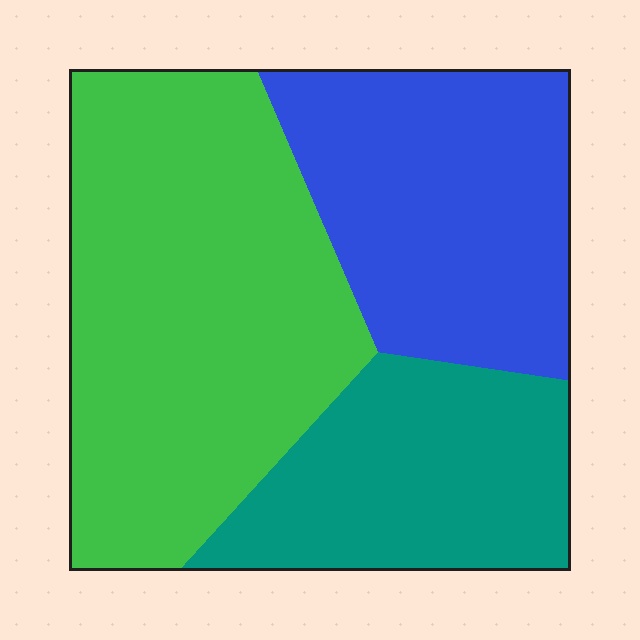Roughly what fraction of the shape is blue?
Blue covers 30% of the shape.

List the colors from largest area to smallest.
From largest to smallest: green, blue, teal.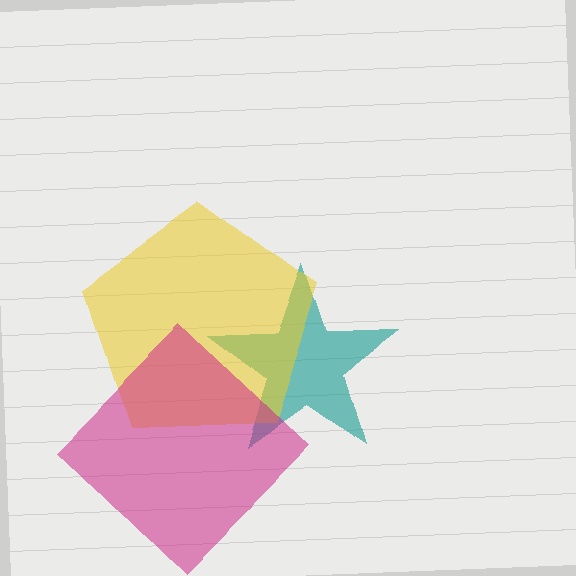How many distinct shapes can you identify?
There are 3 distinct shapes: a teal star, a yellow pentagon, a magenta diamond.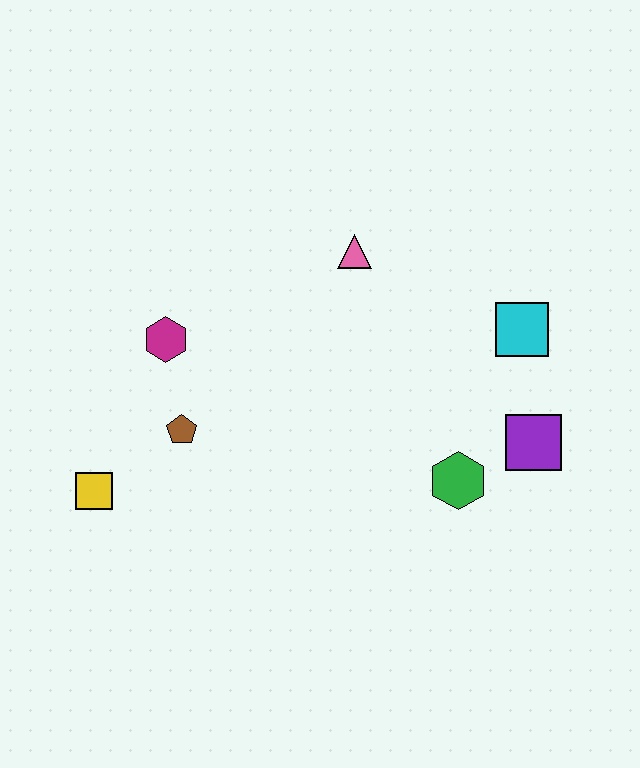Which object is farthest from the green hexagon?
The yellow square is farthest from the green hexagon.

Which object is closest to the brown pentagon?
The magenta hexagon is closest to the brown pentagon.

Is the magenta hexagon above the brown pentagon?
Yes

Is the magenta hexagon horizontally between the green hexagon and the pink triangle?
No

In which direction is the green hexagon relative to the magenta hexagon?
The green hexagon is to the right of the magenta hexagon.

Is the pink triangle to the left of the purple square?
Yes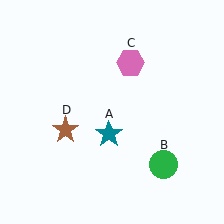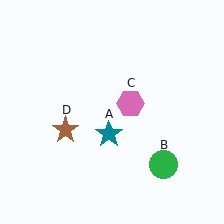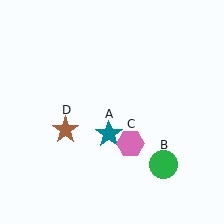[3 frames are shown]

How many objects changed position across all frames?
1 object changed position: pink hexagon (object C).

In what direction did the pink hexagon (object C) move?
The pink hexagon (object C) moved down.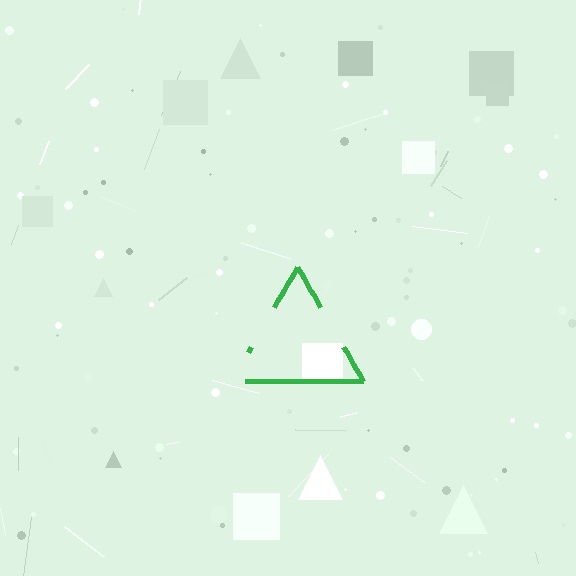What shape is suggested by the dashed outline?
The dashed outline suggests a triangle.